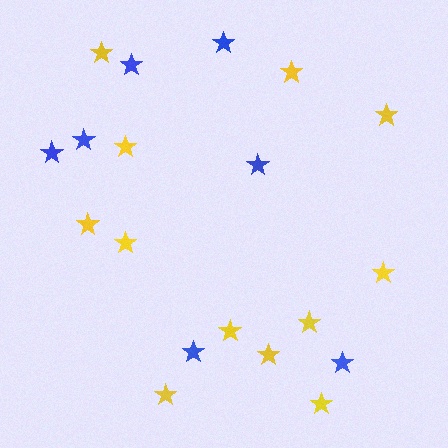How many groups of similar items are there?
There are 2 groups: one group of yellow stars (12) and one group of blue stars (7).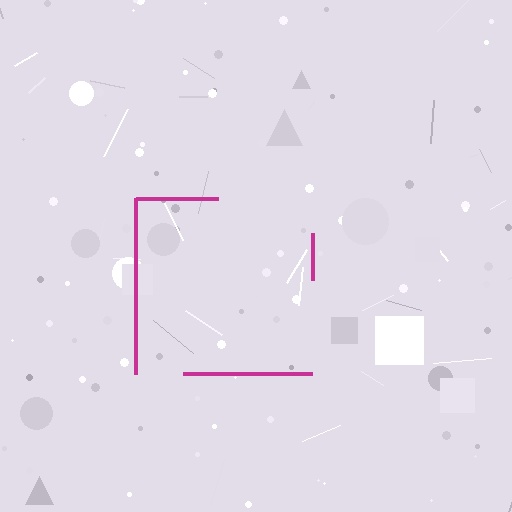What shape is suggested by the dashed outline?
The dashed outline suggests a square.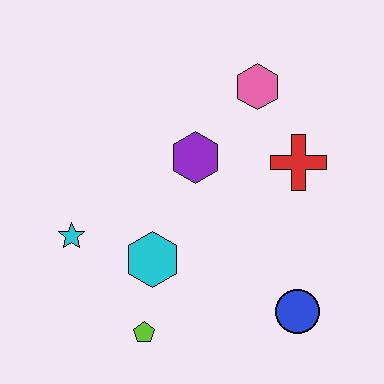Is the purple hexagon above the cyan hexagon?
Yes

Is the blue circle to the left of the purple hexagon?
No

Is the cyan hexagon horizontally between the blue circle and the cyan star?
Yes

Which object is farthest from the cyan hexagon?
The pink hexagon is farthest from the cyan hexagon.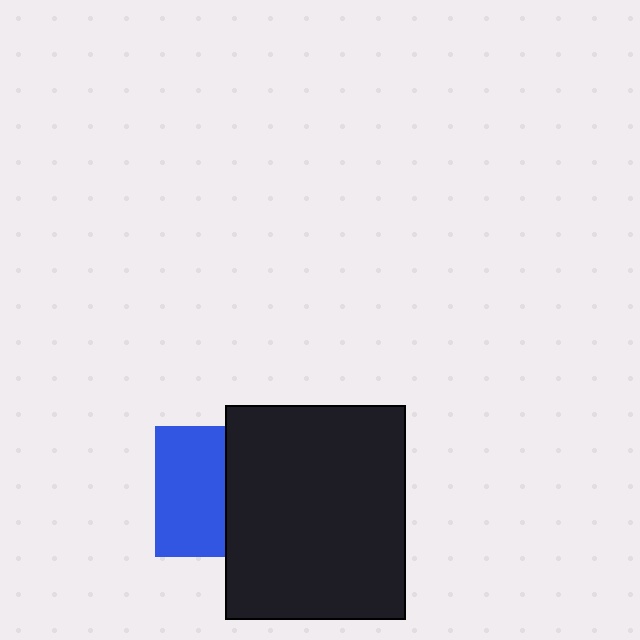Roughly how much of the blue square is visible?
About half of it is visible (roughly 54%).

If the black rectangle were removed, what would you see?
You would see the complete blue square.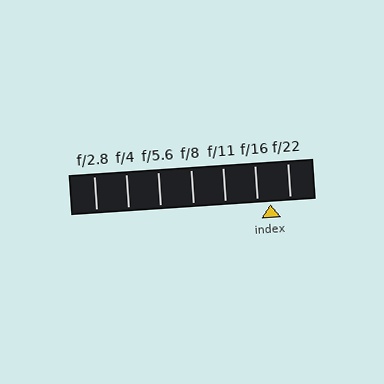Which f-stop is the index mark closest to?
The index mark is closest to f/16.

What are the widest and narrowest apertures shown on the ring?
The widest aperture shown is f/2.8 and the narrowest is f/22.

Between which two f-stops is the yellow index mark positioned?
The index mark is between f/16 and f/22.